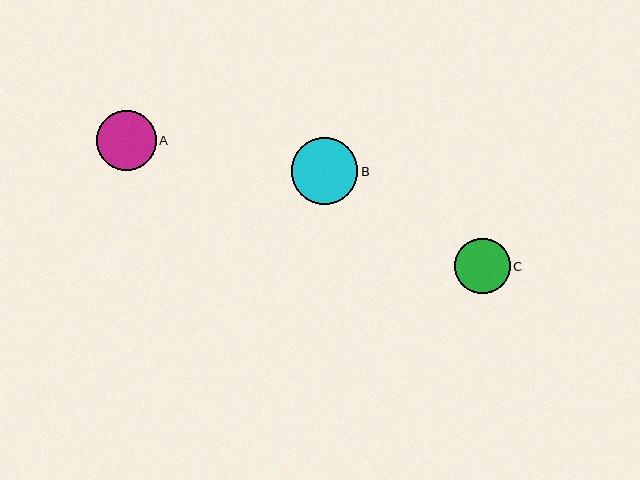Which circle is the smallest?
Circle C is the smallest with a size of approximately 55 pixels.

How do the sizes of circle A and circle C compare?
Circle A and circle C are approximately the same size.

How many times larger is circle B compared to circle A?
Circle B is approximately 1.1 times the size of circle A.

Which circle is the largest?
Circle B is the largest with a size of approximately 66 pixels.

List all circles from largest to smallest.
From largest to smallest: B, A, C.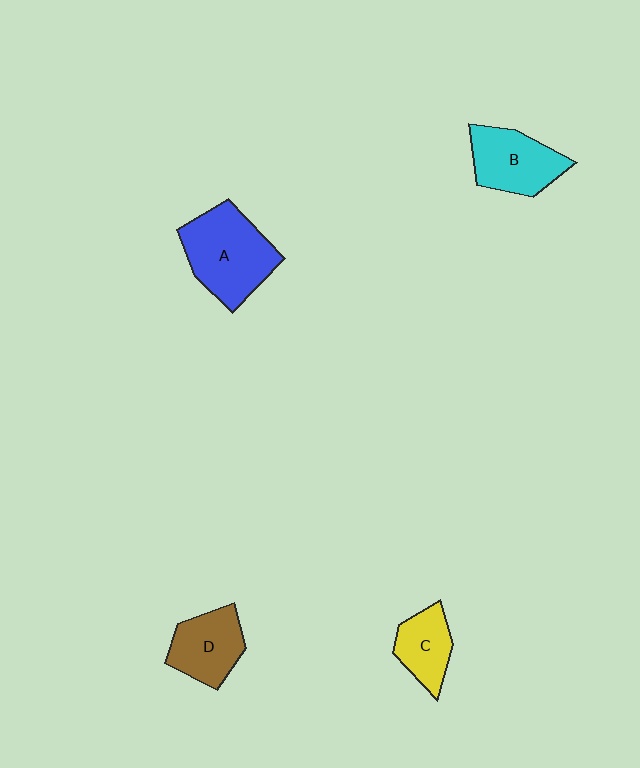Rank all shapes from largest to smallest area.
From largest to smallest: A (blue), B (cyan), D (brown), C (yellow).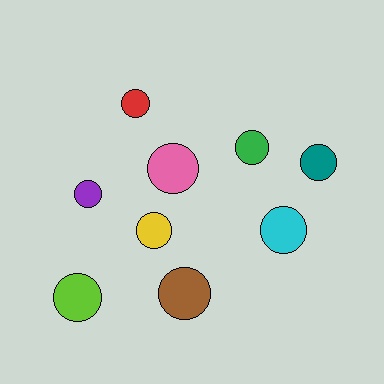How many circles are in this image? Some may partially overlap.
There are 9 circles.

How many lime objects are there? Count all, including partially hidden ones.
There is 1 lime object.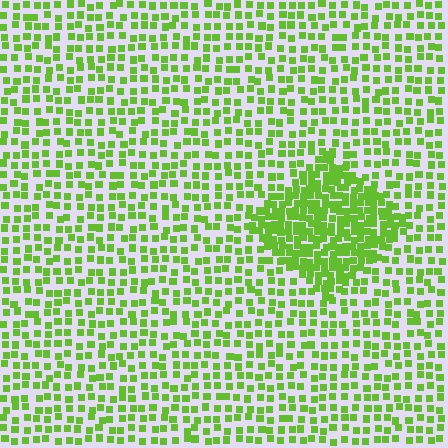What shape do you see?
I see a diamond.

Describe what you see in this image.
The image contains small lime elements arranged at two different densities. A diamond-shaped region is visible where the elements are more densely packed than the surrounding area.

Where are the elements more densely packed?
The elements are more densely packed inside the diamond boundary.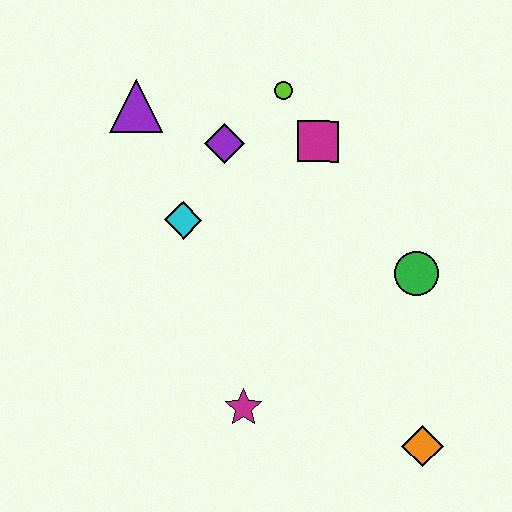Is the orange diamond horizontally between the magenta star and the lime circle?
No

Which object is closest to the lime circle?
The magenta square is closest to the lime circle.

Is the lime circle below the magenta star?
No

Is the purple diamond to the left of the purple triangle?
No